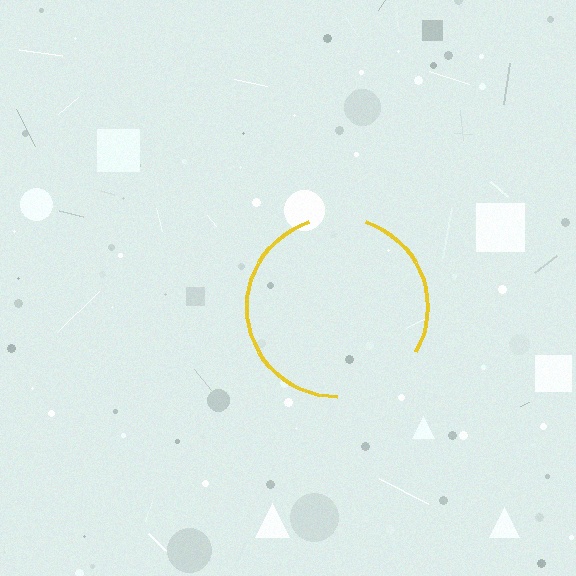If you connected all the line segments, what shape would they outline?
They would outline a circle.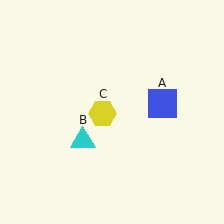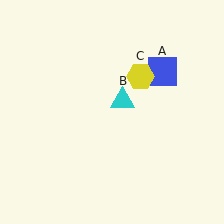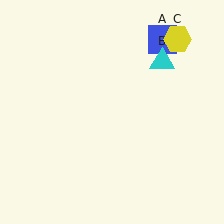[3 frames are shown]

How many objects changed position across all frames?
3 objects changed position: blue square (object A), cyan triangle (object B), yellow hexagon (object C).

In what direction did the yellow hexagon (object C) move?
The yellow hexagon (object C) moved up and to the right.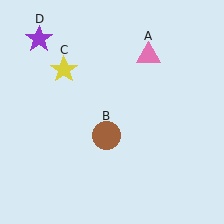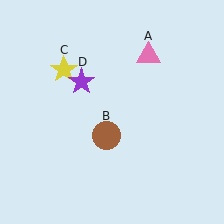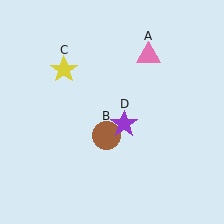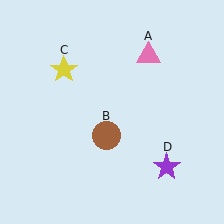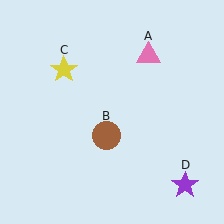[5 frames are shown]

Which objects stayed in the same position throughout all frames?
Pink triangle (object A) and brown circle (object B) and yellow star (object C) remained stationary.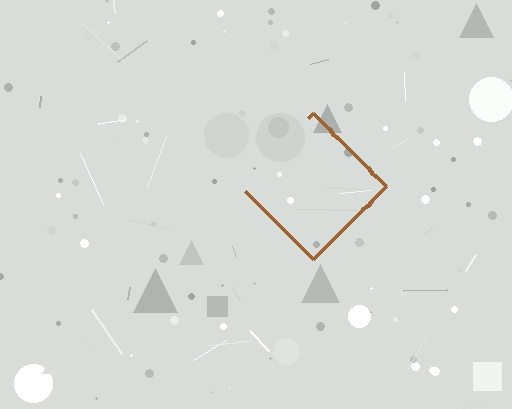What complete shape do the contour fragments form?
The contour fragments form a diamond.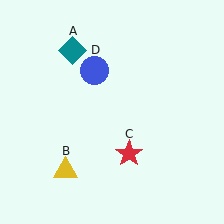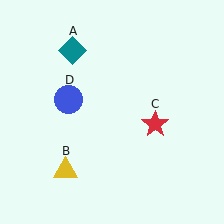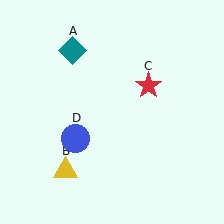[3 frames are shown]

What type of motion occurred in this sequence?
The red star (object C), blue circle (object D) rotated counterclockwise around the center of the scene.